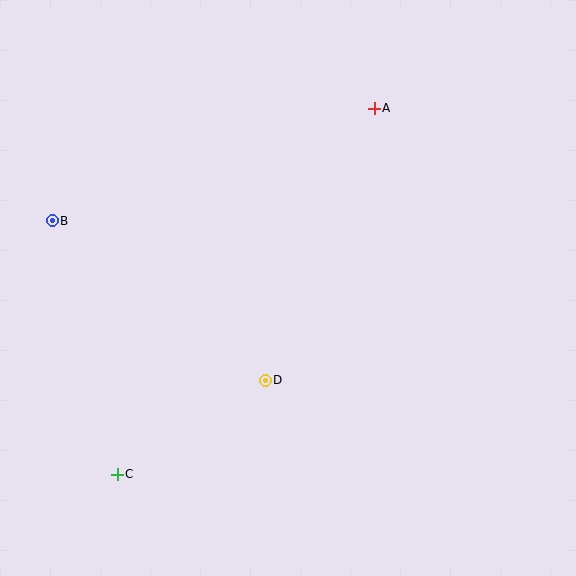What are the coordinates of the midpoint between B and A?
The midpoint between B and A is at (213, 165).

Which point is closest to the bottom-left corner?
Point C is closest to the bottom-left corner.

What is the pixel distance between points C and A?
The distance between C and A is 447 pixels.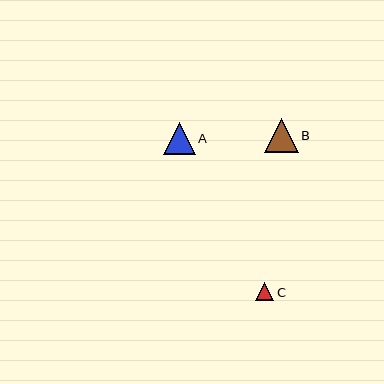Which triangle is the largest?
Triangle B is the largest with a size of approximately 34 pixels.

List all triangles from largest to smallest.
From largest to smallest: B, A, C.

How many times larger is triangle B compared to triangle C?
Triangle B is approximately 1.9 times the size of triangle C.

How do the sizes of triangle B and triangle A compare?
Triangle B and triangle A are approximately the same size.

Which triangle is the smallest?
Triangle C is the smallest with a size of approximately 18 pixels.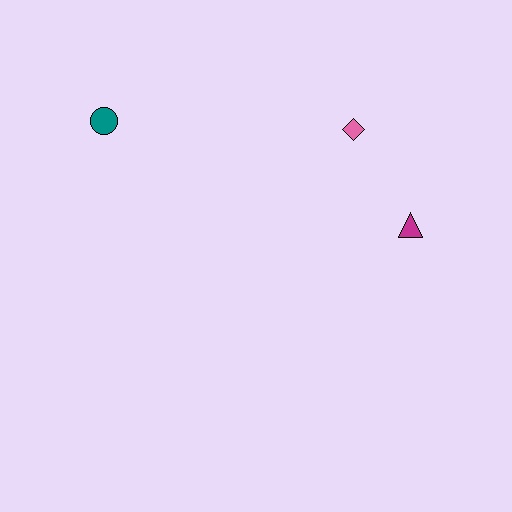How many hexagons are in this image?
There are no hexagons.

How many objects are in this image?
There are 3 objects.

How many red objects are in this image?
There are no red objects.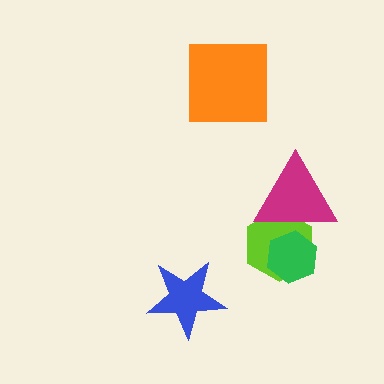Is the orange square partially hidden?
No, no other shape covers it.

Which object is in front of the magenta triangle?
The green hexagon is in front of the magenta triangle.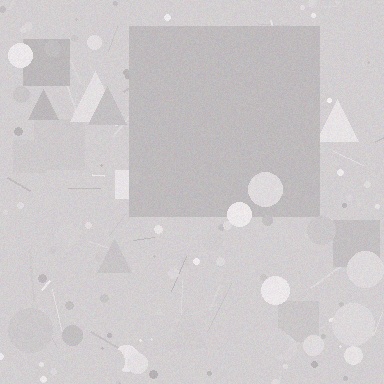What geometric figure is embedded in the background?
A square is embedded in the background.